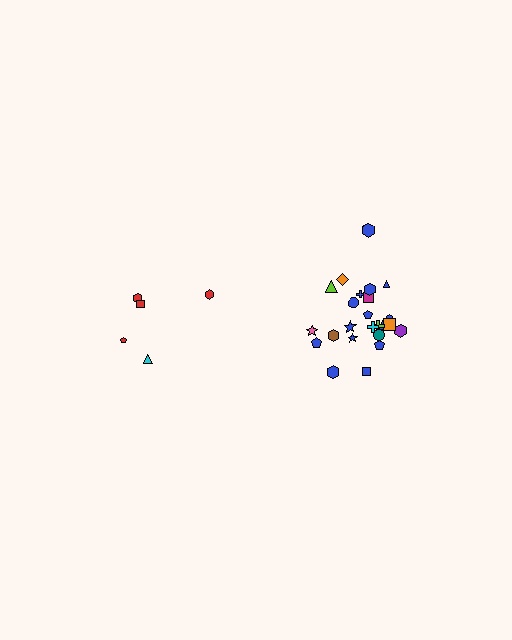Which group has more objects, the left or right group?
The right group.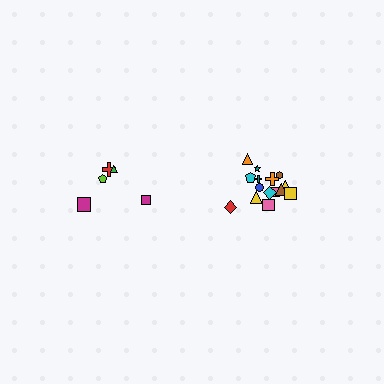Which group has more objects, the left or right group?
The right group.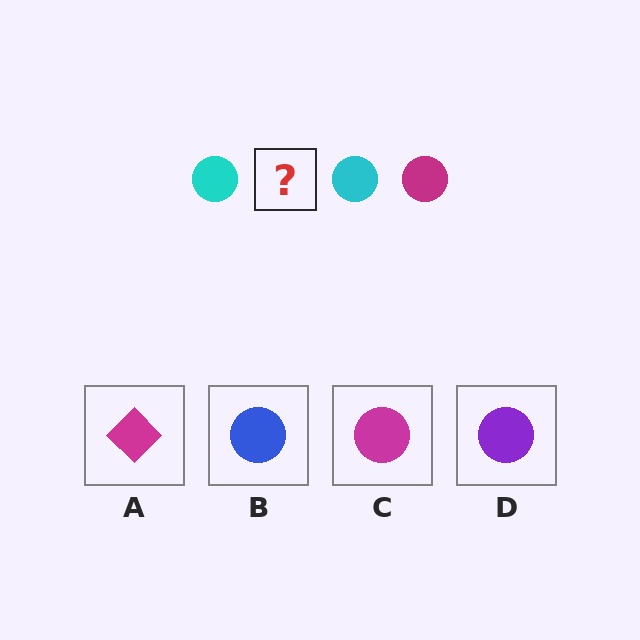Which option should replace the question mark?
Option C.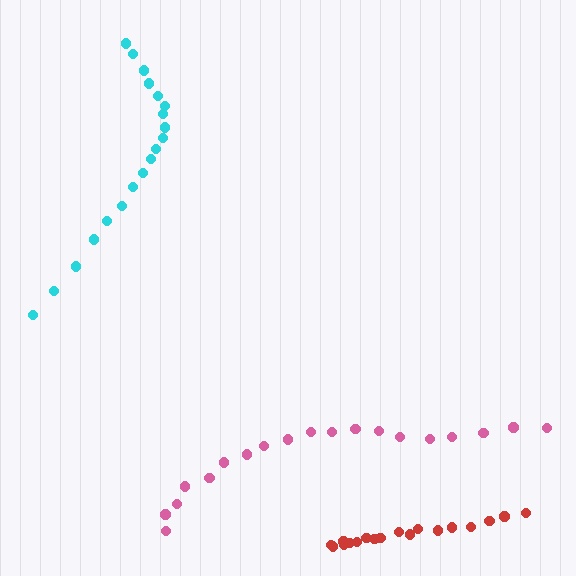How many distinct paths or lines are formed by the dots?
There are 3 distinct paths.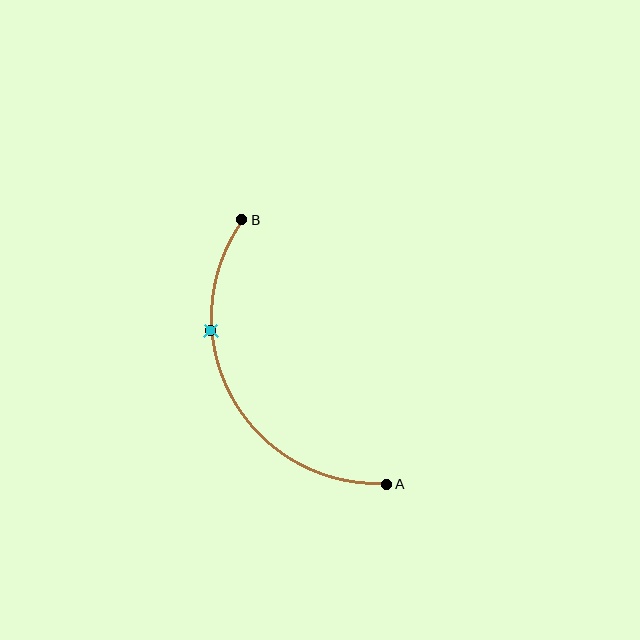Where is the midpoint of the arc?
The arc midpoint is the point on the curve farthest from the straight line joining A and B. It sits to the left of that line.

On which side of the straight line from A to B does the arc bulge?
The arc bulges to the left of the straight line connecting A and B.